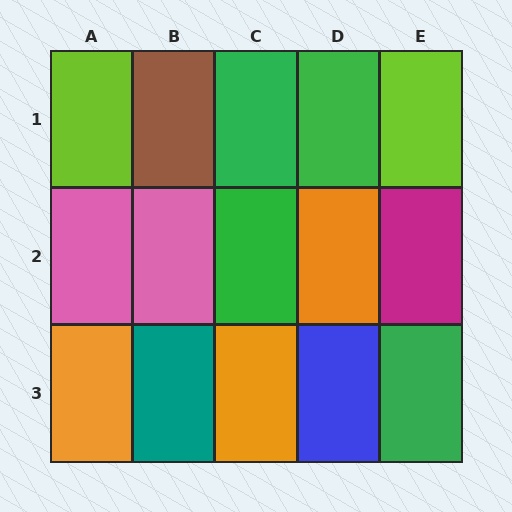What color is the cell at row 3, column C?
Orange.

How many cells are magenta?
1 cell is magenta.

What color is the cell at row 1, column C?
Green.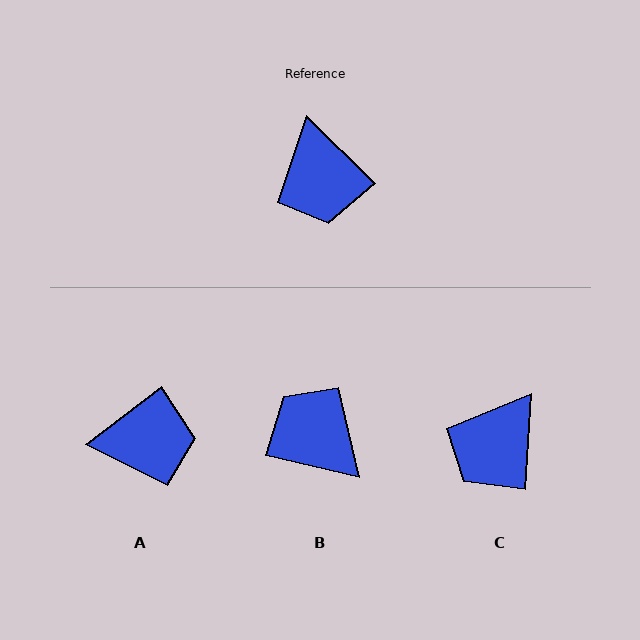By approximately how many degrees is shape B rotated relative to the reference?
Approximately 148 degrees clockwise.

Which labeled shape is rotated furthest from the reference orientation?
B, about 148 degrees away.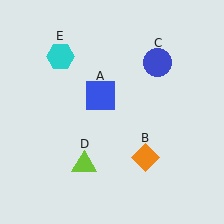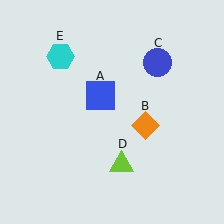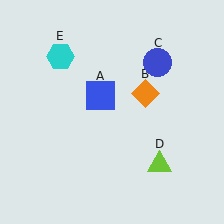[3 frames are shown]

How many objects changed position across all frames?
2 objects changed position: orange diamond (object B), lime triangle (object D).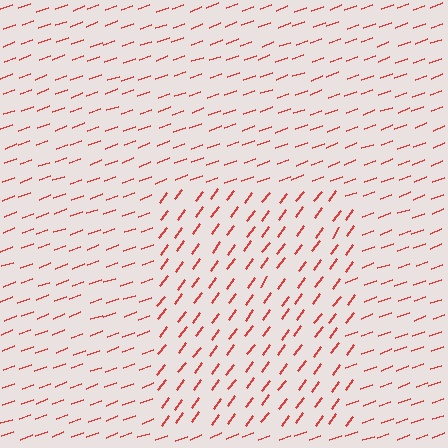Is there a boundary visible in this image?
Yes, there is a texture boundary formed by a change in line orientation.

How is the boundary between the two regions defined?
The boundary is defined purely by a change in line orientation (approximately 33 degrees difference). All lines are the same color and thickness.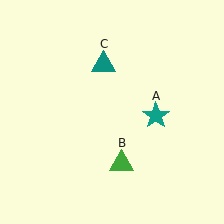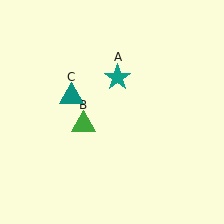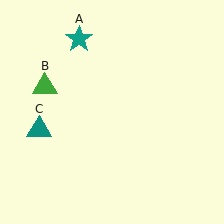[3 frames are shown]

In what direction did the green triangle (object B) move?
The green triangle (object B) moved up and to the left.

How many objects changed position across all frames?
3 objects changed position: teal star (object A), green triangle (object B), teal triangle (object C).